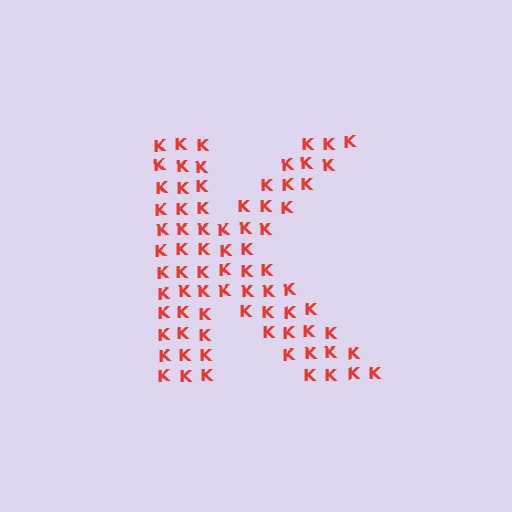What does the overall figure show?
The overall figure shows the letter K.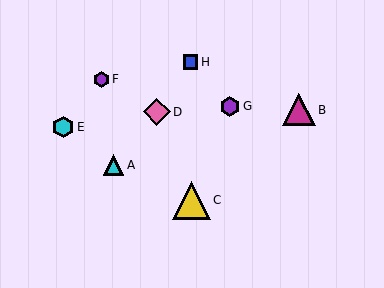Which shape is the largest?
The yellow triangle (labeled C) is the largest.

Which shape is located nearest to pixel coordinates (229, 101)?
The purple hexagon (labeled G) at (230, 106) is nearest to that location.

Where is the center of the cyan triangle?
The center of the cyan triangle is at (114, 165).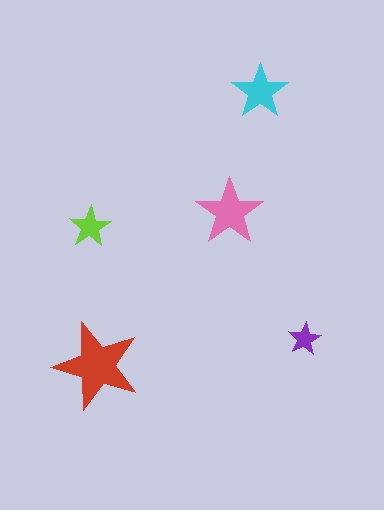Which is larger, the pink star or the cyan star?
The pink one.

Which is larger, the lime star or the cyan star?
The cyan one.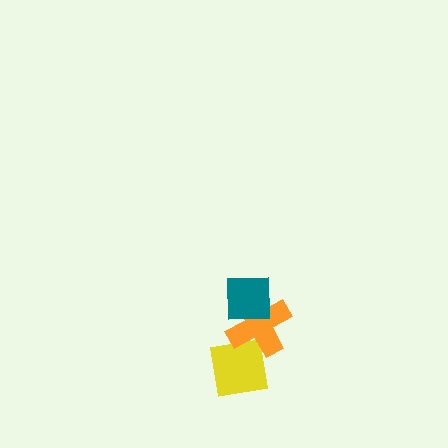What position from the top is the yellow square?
The yellow square is 3rd from the top.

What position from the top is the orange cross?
The orange cross is 2nd from the top.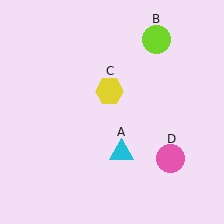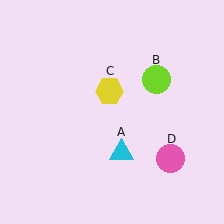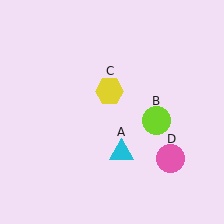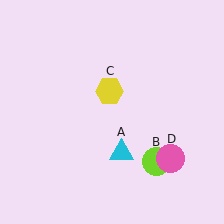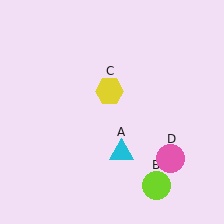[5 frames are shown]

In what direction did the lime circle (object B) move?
The lime circle (object B) moved down.